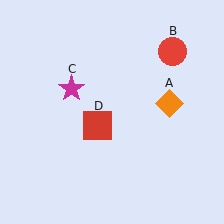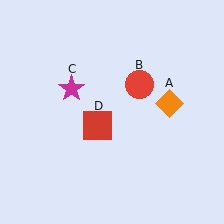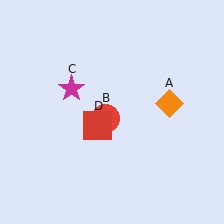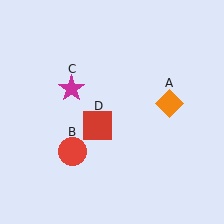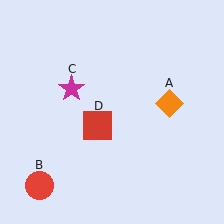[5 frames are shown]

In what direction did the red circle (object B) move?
The red circle (object B) moved down and to the left.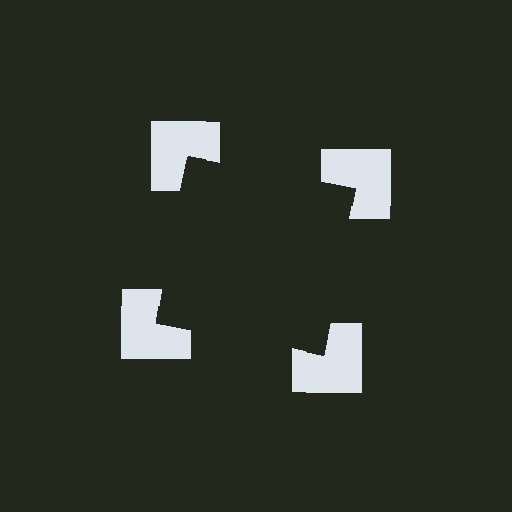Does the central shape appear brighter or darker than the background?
It typically appears slightly darker than the background, even though no actual brightness change is drawn.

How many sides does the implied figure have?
4 sides.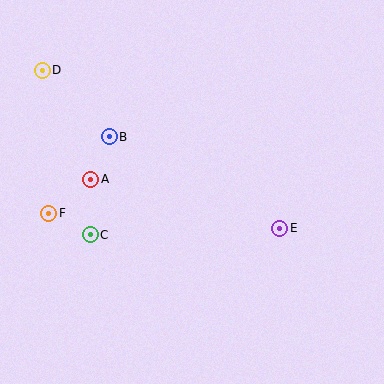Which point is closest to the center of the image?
Point E at (280, 228) is closest to the center.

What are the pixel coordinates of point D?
Point D is at (42, 70).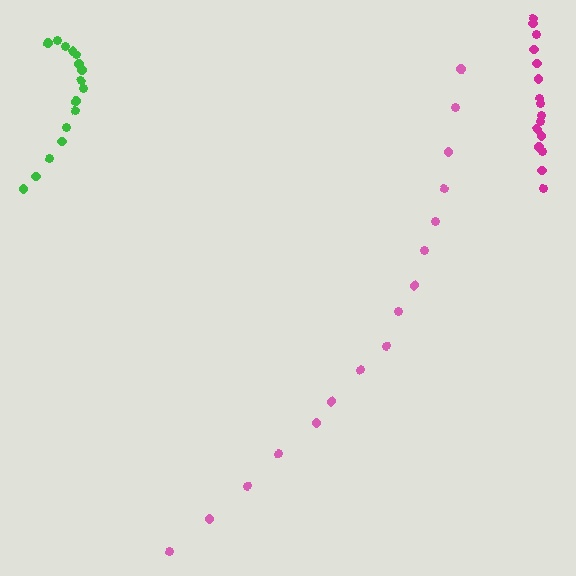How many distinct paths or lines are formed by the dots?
There are 3 distinct paths.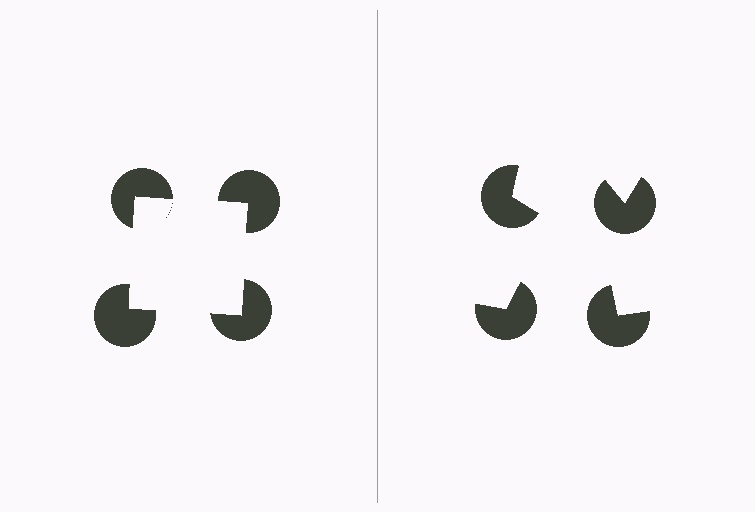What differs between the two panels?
The pac-man discs are positioned identically on both sides; only the wedge orientations differ. On the left they align to a square; on the right they are misaligned.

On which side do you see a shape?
An illusory square appears on the left side. On the right side the wedge cuts are rotated, so no coherent shape forms.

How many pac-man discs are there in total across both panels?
8 — 4 on each side.